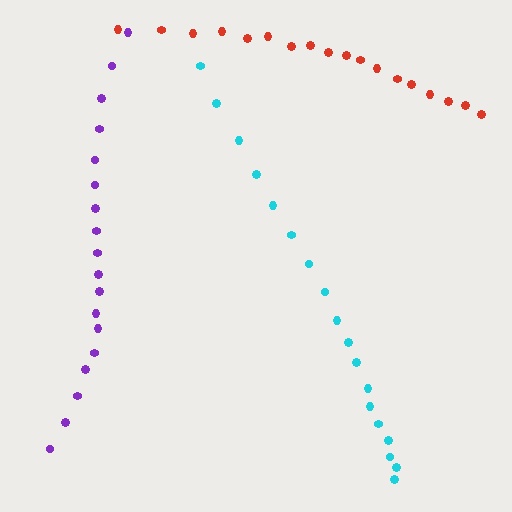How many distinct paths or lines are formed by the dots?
There are 3 distinct paths.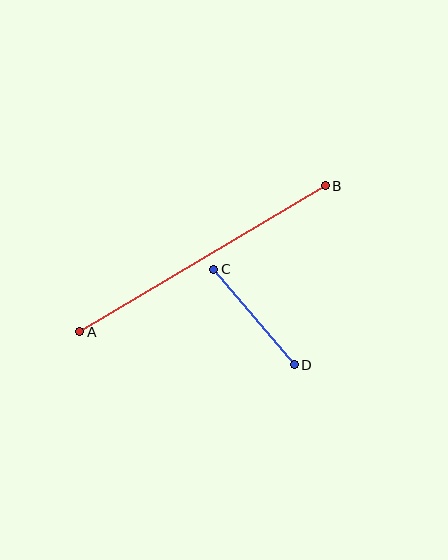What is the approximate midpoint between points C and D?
The midpoint is at approximately (254, 317) pixels.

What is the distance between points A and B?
The distance is approximately 286 pixels.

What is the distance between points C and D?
The distance is approximately 125 pixels.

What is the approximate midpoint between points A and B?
The midpoint is at approximately (202, 259) pixels.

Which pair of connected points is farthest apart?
Points A and B are farthest apart.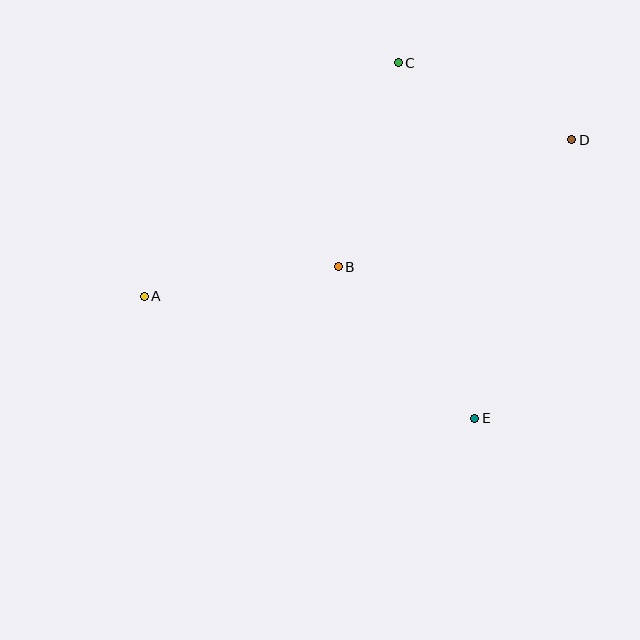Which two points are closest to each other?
Points C and D are closest to each other.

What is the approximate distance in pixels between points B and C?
The distance between B and C is approximately 213 pixels.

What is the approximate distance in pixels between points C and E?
The distance between C and E is approximately 364 pixels.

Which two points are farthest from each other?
Points A and D are farthest from each other.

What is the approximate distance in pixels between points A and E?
The distance between A and E is approximately 352 pixels.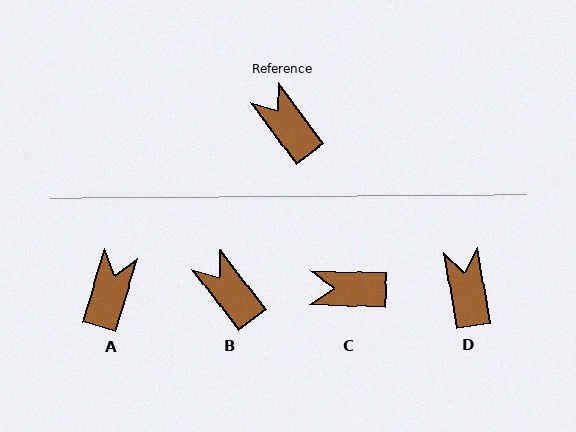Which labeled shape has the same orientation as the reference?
B.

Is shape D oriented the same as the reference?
No, it is off by about 28 degrees.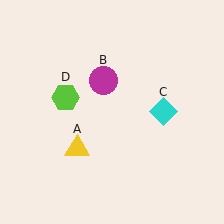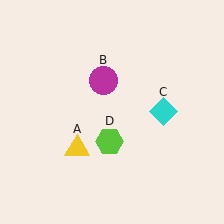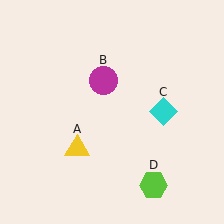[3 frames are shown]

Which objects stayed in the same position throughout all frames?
Yellow triangle (object A) and magenta circle (object B) and cyan diamond (object C) remained stationary.